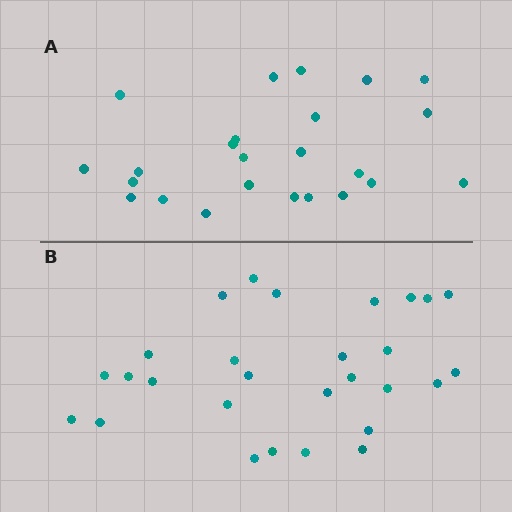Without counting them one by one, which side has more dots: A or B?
Region B (the bottom region) has more dots.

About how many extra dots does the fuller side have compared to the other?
Region B has about 4 more dots than region A.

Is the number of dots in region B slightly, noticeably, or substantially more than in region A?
Region B has only slightly more — the two regions are fairly close. The ratio is roughly 1.2 to 1.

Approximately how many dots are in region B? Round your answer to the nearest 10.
About 30 dots. (The exact count is 28, which rounds to 30.)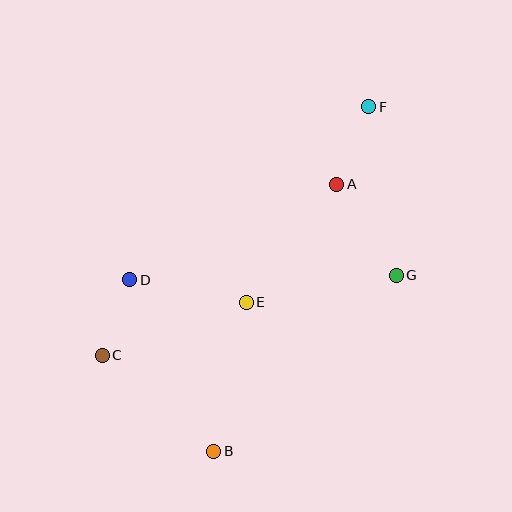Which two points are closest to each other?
Points C and D are closest to each other.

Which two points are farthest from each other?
Points B and F are farthest from each other.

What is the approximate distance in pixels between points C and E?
The distance between C and E is approximately 153 pixels.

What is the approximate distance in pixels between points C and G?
The distance between C and G is approximately 304 pixels.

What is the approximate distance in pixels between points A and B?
The distance between A and B is approximately 294 pixels.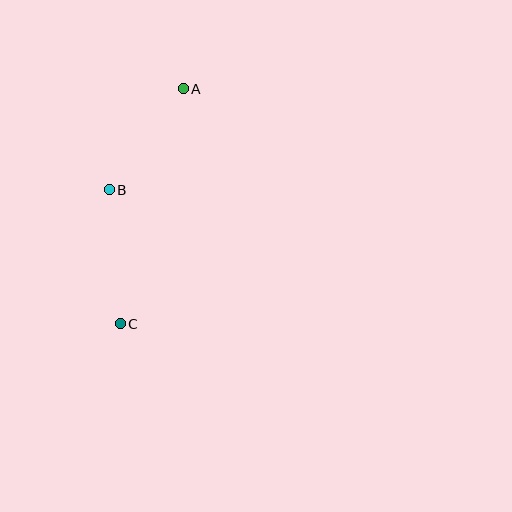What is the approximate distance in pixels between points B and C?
The distance between B and C is approximately 135 pixels.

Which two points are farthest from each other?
Points A and C are farthest from each other.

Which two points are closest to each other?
Points A and B are closest to each other.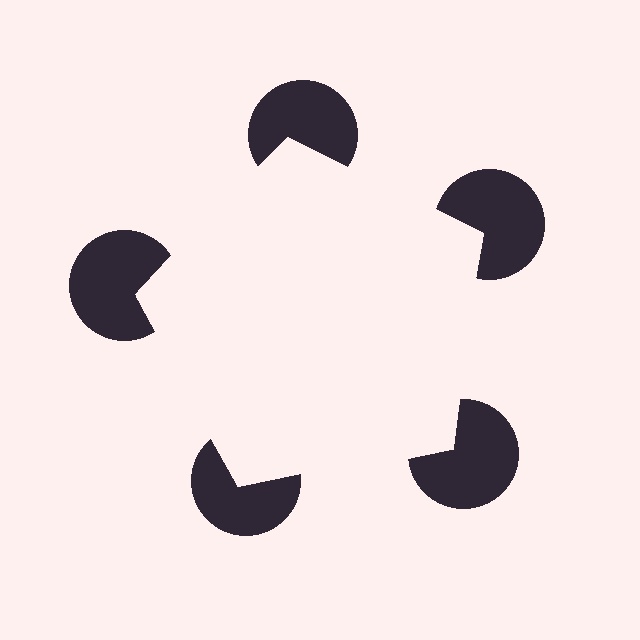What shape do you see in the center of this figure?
An illusory pentagon — its edges are inferred from the aligned wedge cuts in the pac-man discs, not physically drawn.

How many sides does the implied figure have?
5 sides.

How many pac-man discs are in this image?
There are 5 — one at each vertex of the illusory pentagon.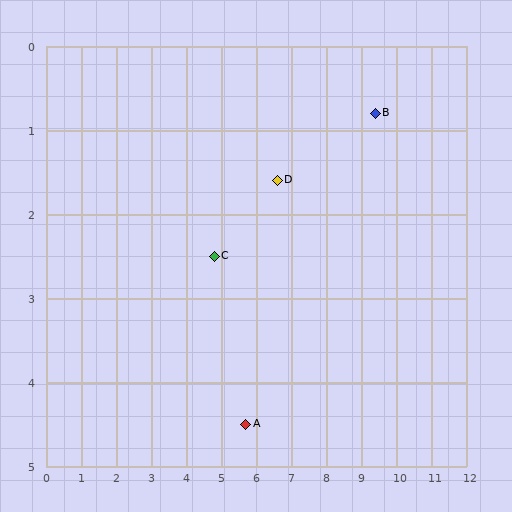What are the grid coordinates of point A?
Point A is at approximately (5.7, 4.5).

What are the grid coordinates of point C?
Point C is at approximately (4.8, 2.5).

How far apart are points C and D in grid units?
Points C and D are about 2.0 grid units apart.